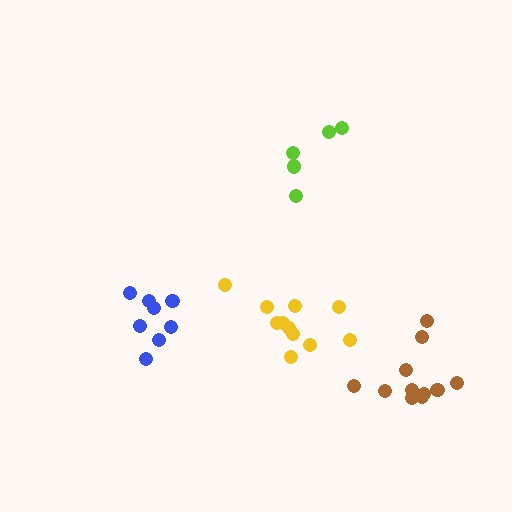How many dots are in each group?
Group 1: 8 dots, Group 2: 5 dots, Group 3: 11 dots, Group 4: 11 dots (35 total).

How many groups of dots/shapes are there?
There are 4 groups.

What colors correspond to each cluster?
The clusters are colored: blue, lime, yellow, brown.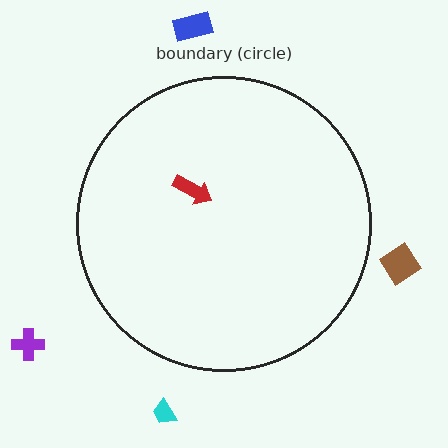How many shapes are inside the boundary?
1 inside, 4 outside.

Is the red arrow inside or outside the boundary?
Inside.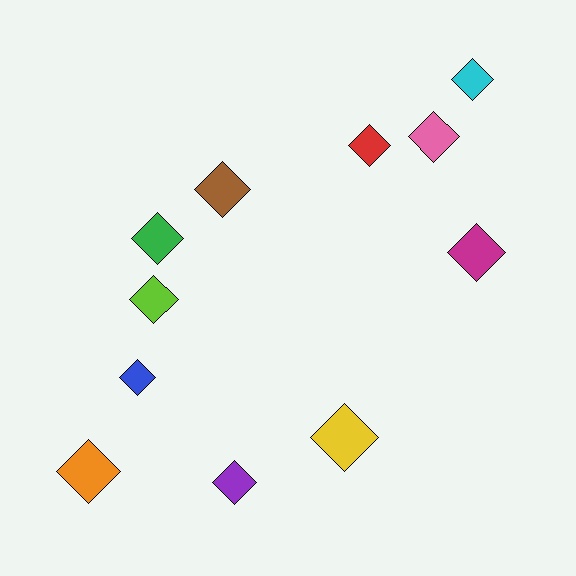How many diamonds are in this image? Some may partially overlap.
There are 11 diamonds.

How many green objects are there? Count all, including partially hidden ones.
There is 1 green object.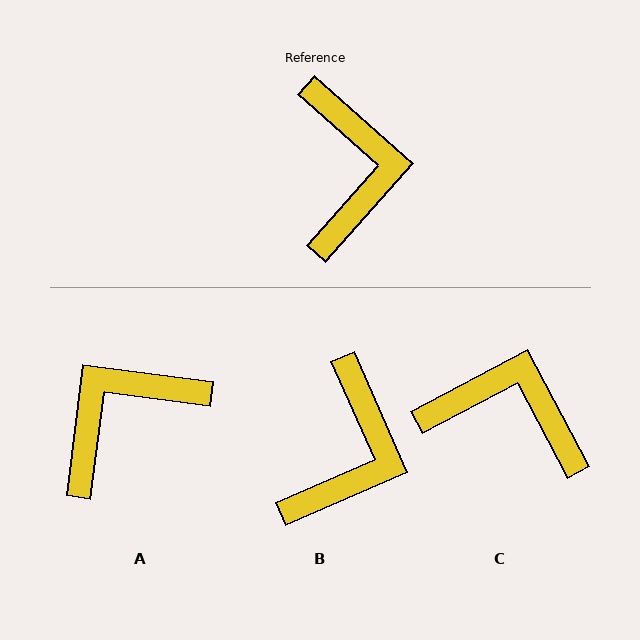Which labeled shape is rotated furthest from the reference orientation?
A, about 124 degrees away.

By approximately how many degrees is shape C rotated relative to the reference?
Approximately 69 degrees counter-clockwise.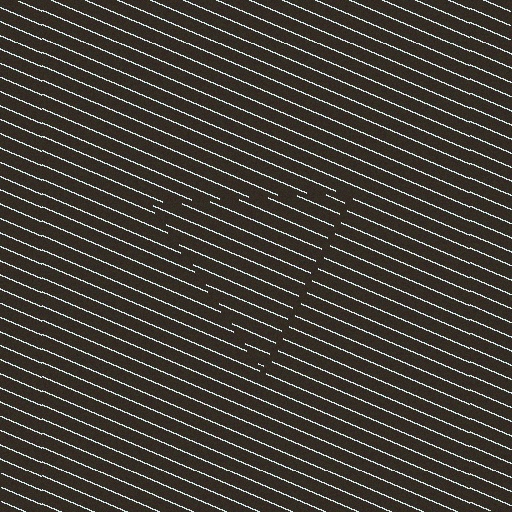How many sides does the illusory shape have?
3 sides — the line-ends trace a triangle.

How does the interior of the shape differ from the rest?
The interior of the shape contains the same grating, shifted by half a period — the contour is defined by the phase discontinuity where line-ends from the inner and outer gratings abut.